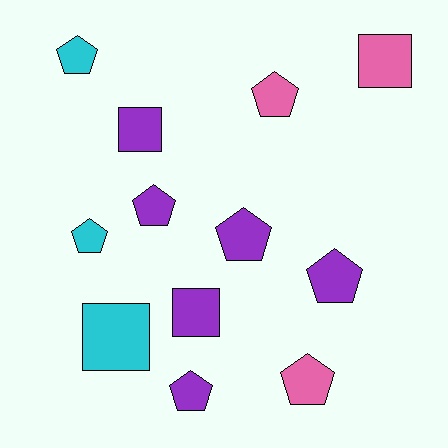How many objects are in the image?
There are 12 objects.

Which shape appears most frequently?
Pentagon, with 8 objects.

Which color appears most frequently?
Purple, with 6 objects.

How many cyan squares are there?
There is 1 cyan square.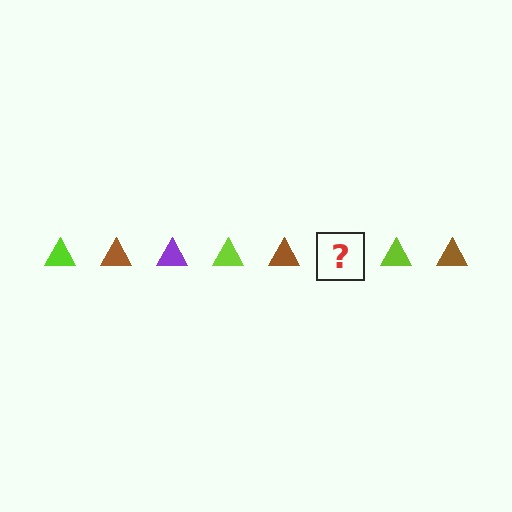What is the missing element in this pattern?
The missing element is a purple triangle.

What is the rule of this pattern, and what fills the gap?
The rule is that the pattern cycles through lime, brown, purple triangles. The gap should be filled with a purple triangle.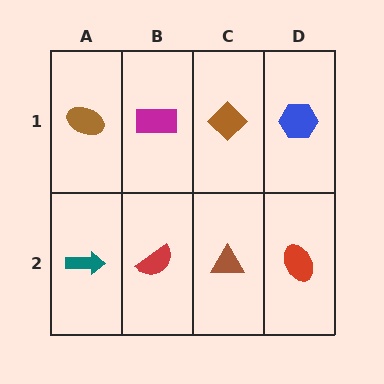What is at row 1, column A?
A brown ellipse.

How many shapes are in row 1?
4 shapes.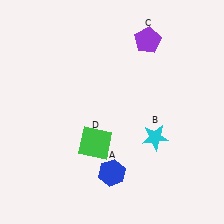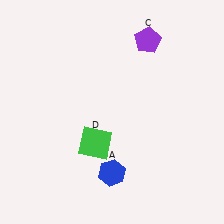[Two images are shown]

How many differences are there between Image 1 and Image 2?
There is 1 difference between the two images.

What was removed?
The cyan star (B) was removed in Image 2.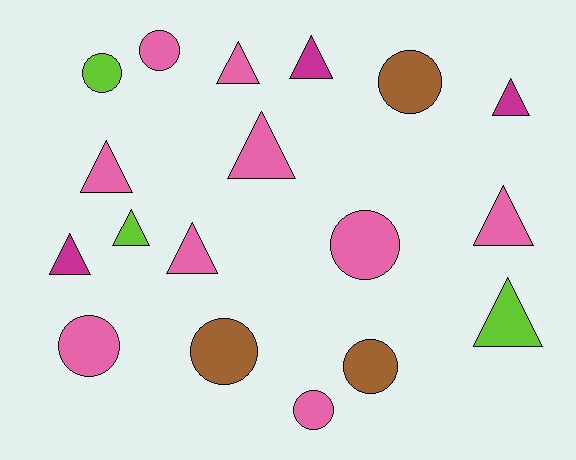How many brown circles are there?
There are 3 brown circles.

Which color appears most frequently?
Pink, with 9 objects.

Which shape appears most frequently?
Triangle, with 10 objects.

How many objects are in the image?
There are 18 objects.